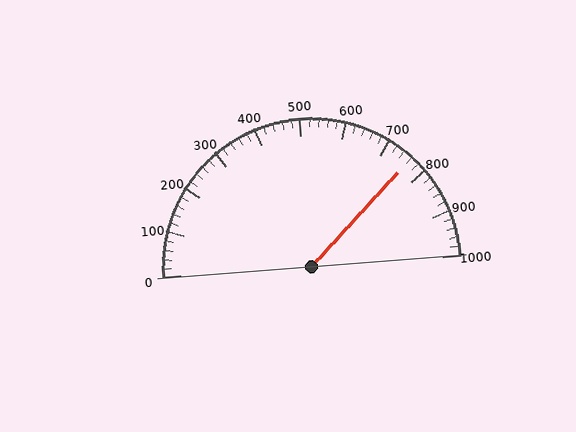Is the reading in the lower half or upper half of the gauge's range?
The reading is in the upper half of the range (0 to 1000).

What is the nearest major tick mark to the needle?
The nearest major tick mark is 800.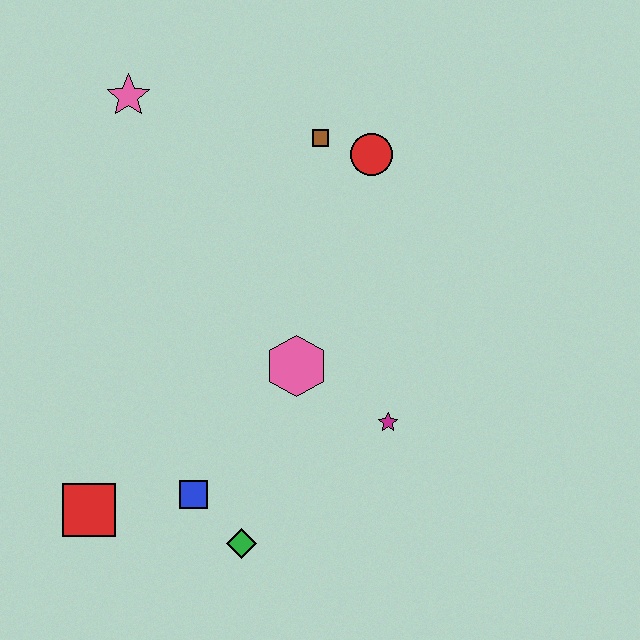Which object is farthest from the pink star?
The green diamond is farthest from the pink star.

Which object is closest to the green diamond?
The blue square is closest to the green diamond.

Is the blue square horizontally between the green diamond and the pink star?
Yes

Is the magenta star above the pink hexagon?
No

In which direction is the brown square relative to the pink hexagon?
The brown square is above the pink hexagon.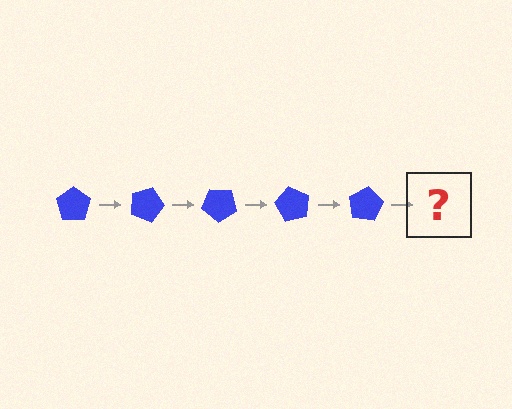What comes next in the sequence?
The next element should be a blue pentagon rotated 100 degrees.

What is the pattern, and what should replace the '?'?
The pattern is that the pentagon rotates 20 degrees each step. The '?' should be a blue pentagon rotated 100 degrees.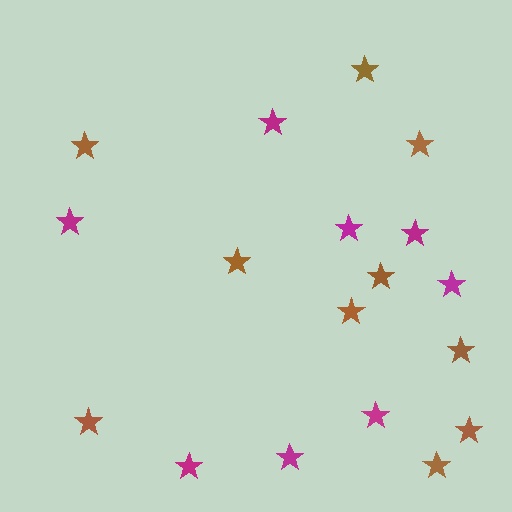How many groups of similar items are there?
There are 2 groups: one group of brown stars (10) and one group of magenta stars (8).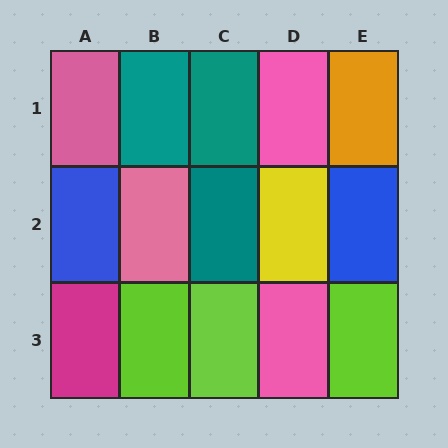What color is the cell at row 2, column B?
Pink.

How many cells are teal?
3 cells are teal.